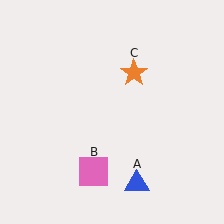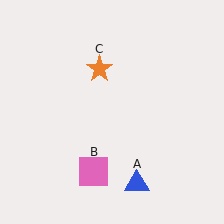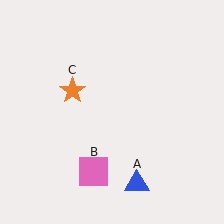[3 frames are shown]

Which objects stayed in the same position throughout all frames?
Blue triangle (object A) and pink square (object B) remained stationary.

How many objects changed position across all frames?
1 object changed position: orange star (object C).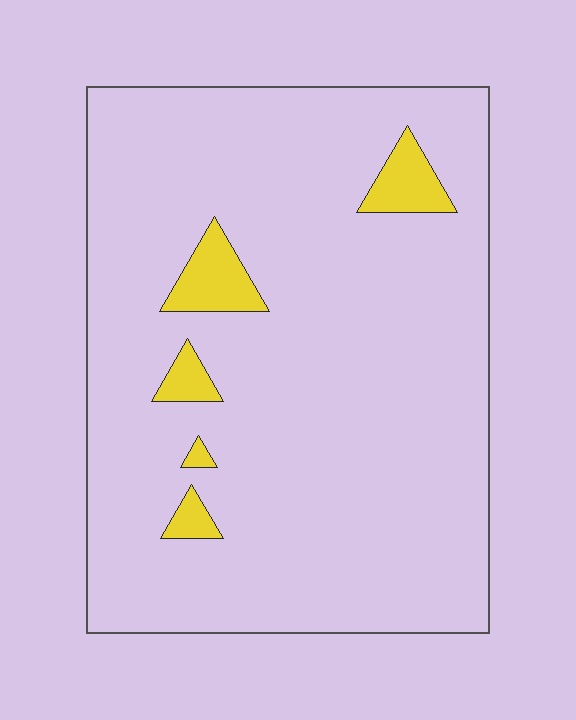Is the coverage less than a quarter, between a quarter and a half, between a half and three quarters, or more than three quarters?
Less than a quarter.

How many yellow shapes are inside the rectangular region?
5.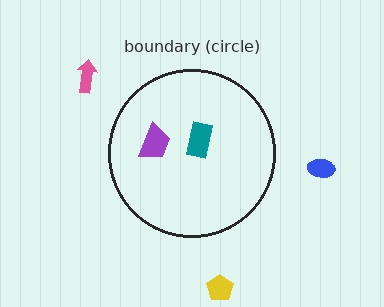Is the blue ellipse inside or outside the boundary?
Outside.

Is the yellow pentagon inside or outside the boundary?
Outside.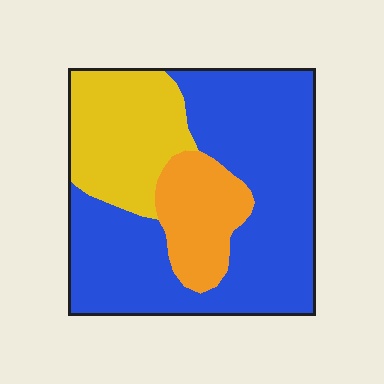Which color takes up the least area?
Orange, at roughly 15%.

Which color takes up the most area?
Blue, at roughly 60%.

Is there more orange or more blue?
Blue.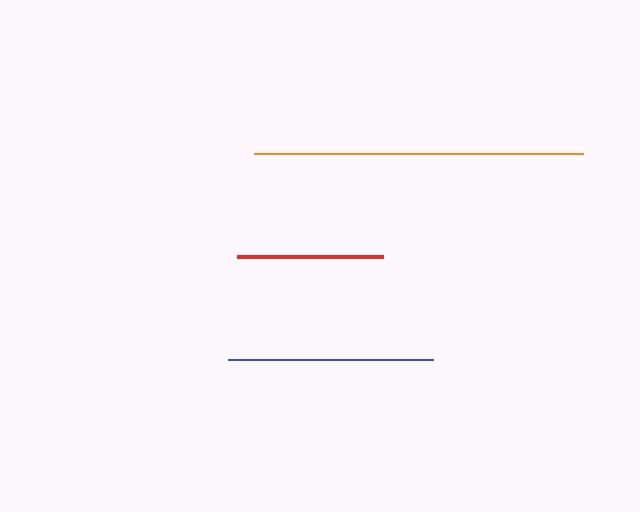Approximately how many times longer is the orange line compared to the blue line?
The orange line is approximately 1.6 times the length of the blue line.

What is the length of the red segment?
The red segment is approximately 146 pixels long.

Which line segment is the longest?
The orange line is the longest at approximately 329 pixels.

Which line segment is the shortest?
The red line is the shortest at approximately 146 pixels.